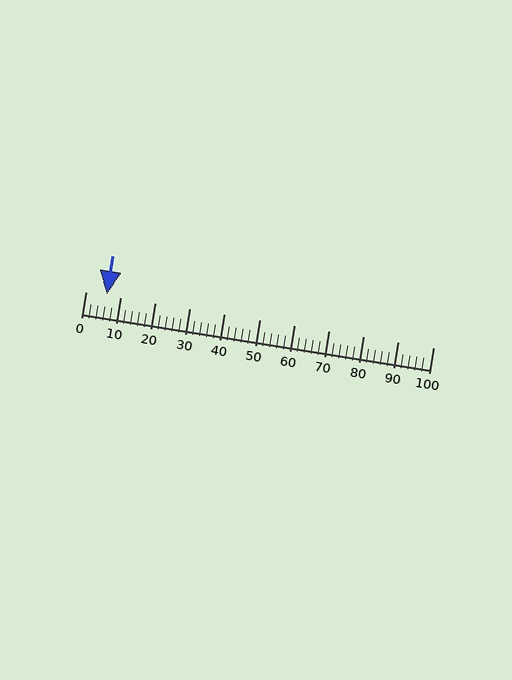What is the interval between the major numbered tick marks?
The major tick marks are spaced 10 units apart.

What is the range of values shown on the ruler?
The ruler shows values from 0 to 100.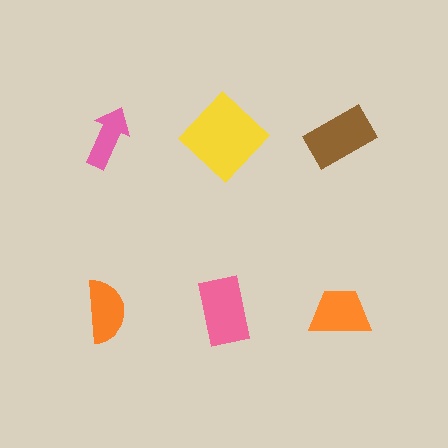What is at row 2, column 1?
An orange semicircle.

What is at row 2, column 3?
An orange trapezoid.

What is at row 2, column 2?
A pink rectangle.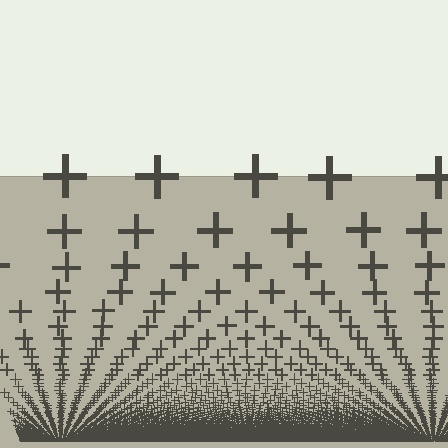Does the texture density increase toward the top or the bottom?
Density increases toward the bottom.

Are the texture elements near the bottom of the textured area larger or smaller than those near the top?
Smaller. The gradient is inverted — elements near the bottom are smaller and denser.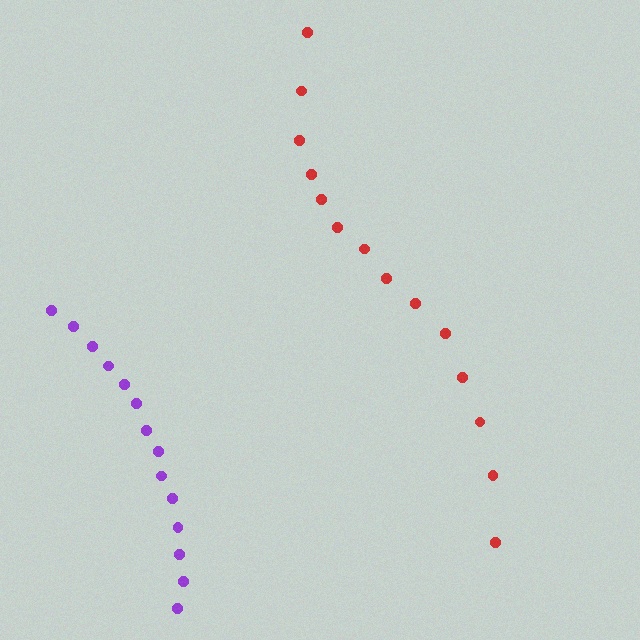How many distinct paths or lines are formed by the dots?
There are 2 distinct paths.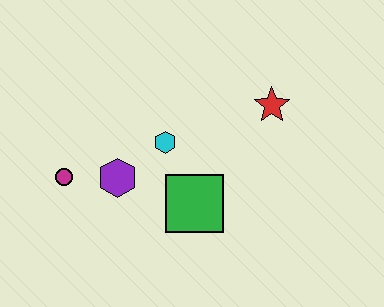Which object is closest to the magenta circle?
The purple hexagon is closest to the magenta circle.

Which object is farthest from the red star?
The magenta circle is farthest from the red star.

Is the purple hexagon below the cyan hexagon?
Yes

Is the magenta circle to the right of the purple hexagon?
No